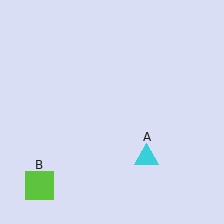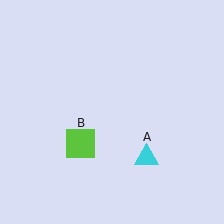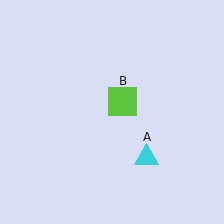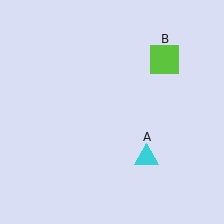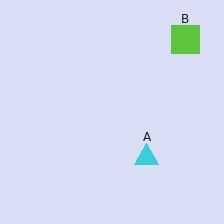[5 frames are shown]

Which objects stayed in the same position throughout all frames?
Cyan triangle (object A) remained stationary.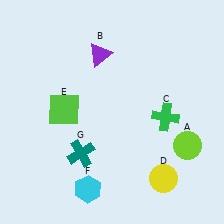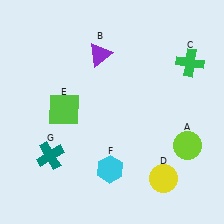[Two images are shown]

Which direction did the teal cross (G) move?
The teal cross (G) moved left.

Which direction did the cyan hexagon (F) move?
The cyan hexagon (F) moved right.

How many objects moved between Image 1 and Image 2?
3 objects moved between the two images.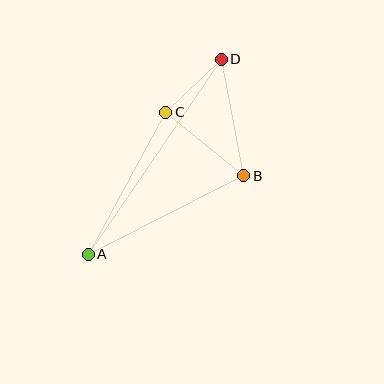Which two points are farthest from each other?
Points A and D are farthest from each other.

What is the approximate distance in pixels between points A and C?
The distance between A and C is approximately 162 pixels.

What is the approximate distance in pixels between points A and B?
The distance between A and B is approximately 174 pixels.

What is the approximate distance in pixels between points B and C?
The distance between B and C is approximately 101 pixels.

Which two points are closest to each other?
Points C and D are closest to each other.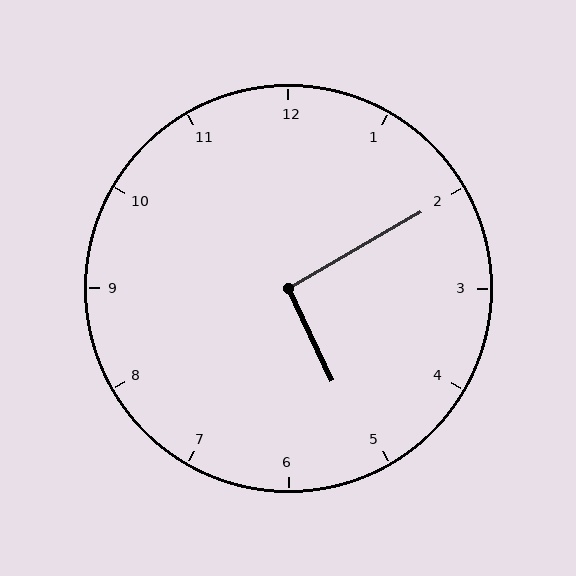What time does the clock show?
5:10.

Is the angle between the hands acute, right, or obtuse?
It is right.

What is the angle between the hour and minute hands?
Approximately 95 degrees.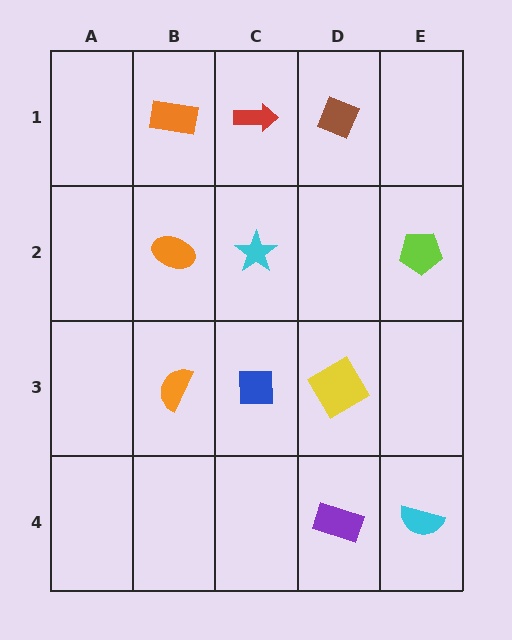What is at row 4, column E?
A cyan semicircle.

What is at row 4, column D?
A purple rectangle.